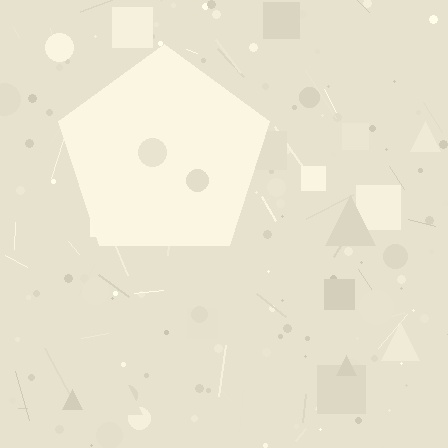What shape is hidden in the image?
A pentagon is hidden in the image.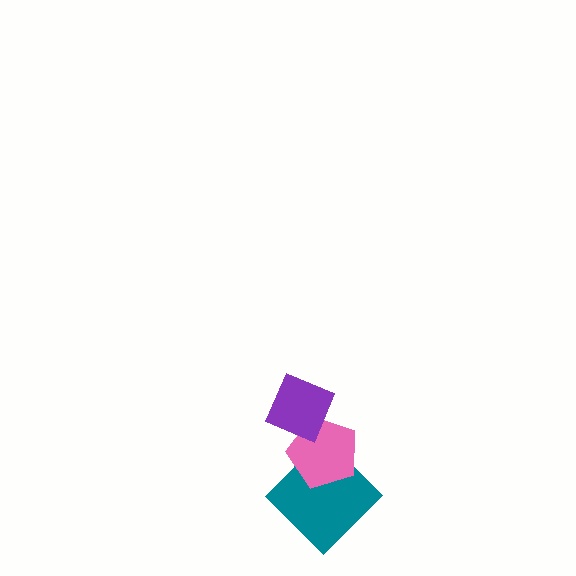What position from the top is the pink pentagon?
The pink pentagon is 2nd from the top.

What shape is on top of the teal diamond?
The pink pentagon is on top of the teal diamond.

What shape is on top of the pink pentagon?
The purple diamond is on top of the pink pentagon.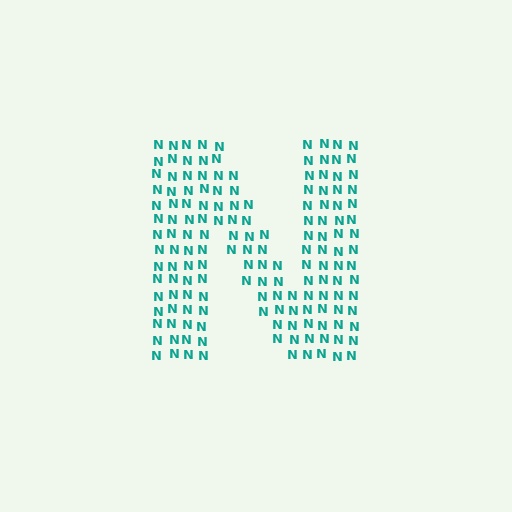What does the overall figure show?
The overall figure shows the letter N.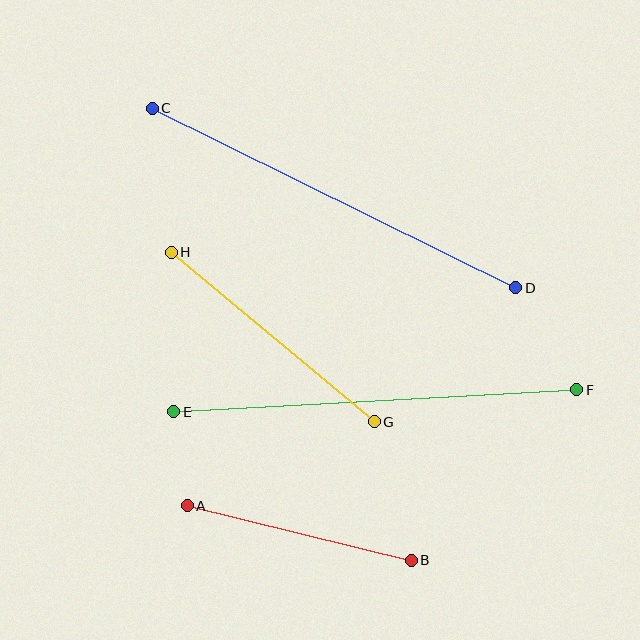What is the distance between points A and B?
The distance is approximately 230 pixels.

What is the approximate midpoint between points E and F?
The midpoint is at approximately (375, 401) pixels.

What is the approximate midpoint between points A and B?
The midpoint is at approximately (299, 533) pixels.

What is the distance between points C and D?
The distance is approximately 406 pixels.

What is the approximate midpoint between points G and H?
The midpoint is at approximately (273, 337) pixels.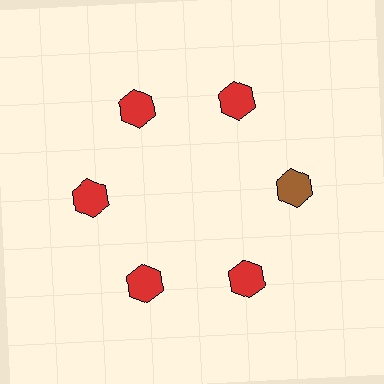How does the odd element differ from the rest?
It has a different color: brown instead of red.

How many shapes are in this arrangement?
There are 6 shapes arranged in a ring pattern.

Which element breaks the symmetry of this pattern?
The brown hexagon at roughly the 3 o'clock position breaks the symmetry. All other shapes are red hexagons.